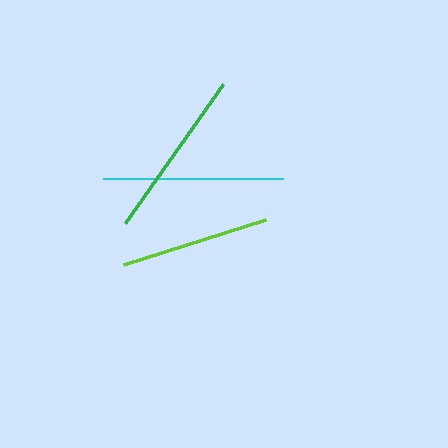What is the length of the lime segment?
The lime segment is approximately 149 pixels long.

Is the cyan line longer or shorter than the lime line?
The cyan line is longer than the lime line.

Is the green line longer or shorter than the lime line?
The green line is longer than the lime line.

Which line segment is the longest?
The cyan line is the longest at approximately 180 pixels.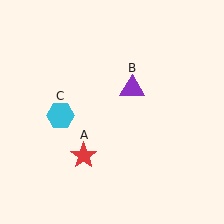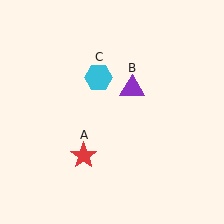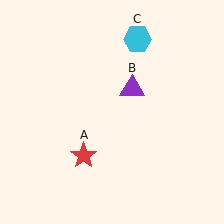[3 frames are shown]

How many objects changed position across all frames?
1 object changed position: cyan hexagon (object C).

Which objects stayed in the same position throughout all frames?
Red star (object A) and purple triangle (object B) remained stationary.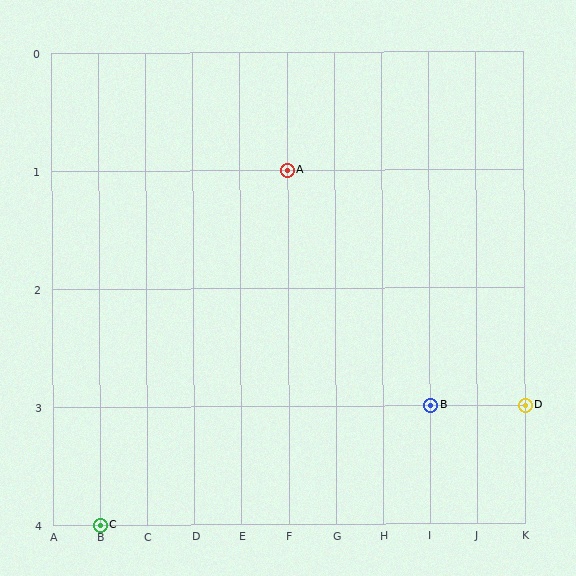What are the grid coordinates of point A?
Point A is at grid coordinates (F, 1).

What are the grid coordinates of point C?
Point C is at grid coordinates (B, 4).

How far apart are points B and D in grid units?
Points B and D are 2 columns apart.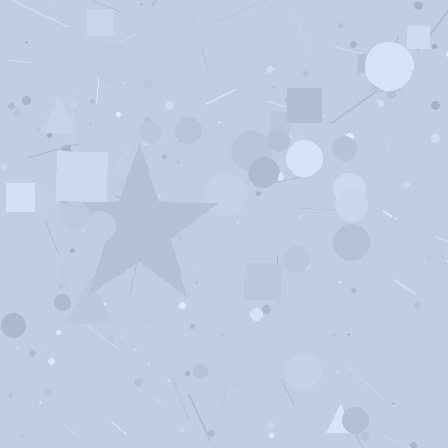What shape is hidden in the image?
A star is hidden in the image.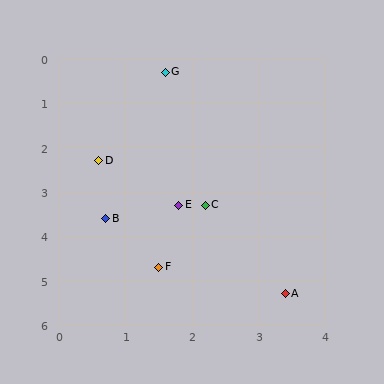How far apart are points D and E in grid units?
Points D and E are about 1.6 grid units apart.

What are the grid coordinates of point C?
Point C is at approximately (2.2, 3.3).